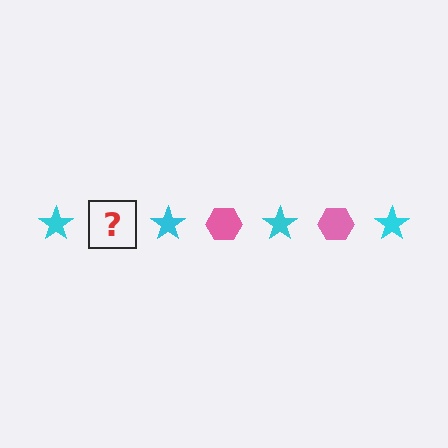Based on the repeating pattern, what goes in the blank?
The blank should be a pink hexagon.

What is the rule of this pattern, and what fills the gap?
The rule is that the pattern alternates between cyan star and pink hexagon. The gap should be filled with a pink hexagon.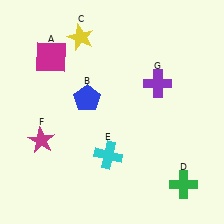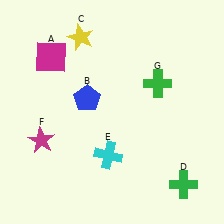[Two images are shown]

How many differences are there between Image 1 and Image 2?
There is 1 difference between the two images.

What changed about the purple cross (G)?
In Image 1, G is purple. In Image 2, it changed to green.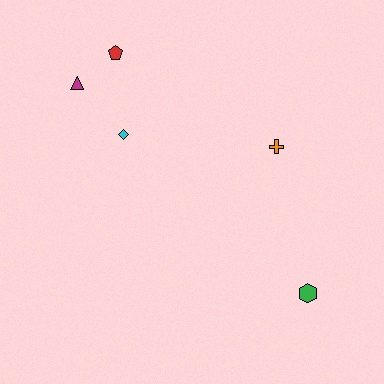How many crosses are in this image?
There is 1 cross.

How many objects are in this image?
There are 5 objects.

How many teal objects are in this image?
There are no teal objects.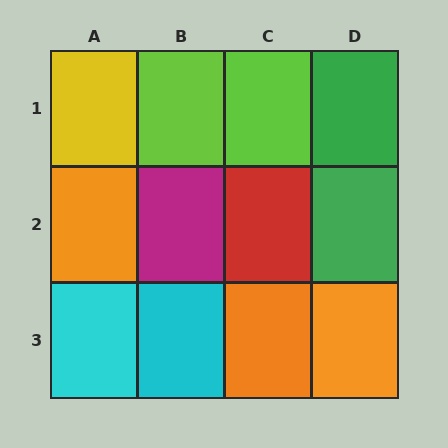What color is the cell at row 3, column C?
Orange.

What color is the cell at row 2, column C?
Red.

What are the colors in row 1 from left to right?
Yellow, lime, lime, green.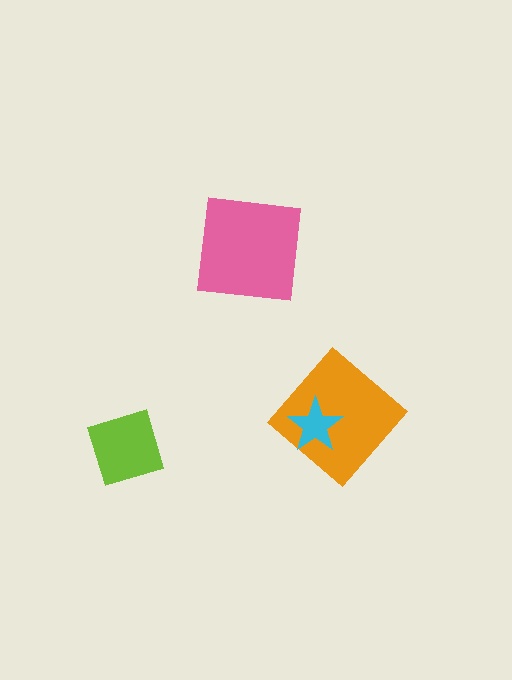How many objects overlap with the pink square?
0 objects overlap with the pink square.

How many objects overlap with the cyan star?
1 object overlaps with the cyan star.